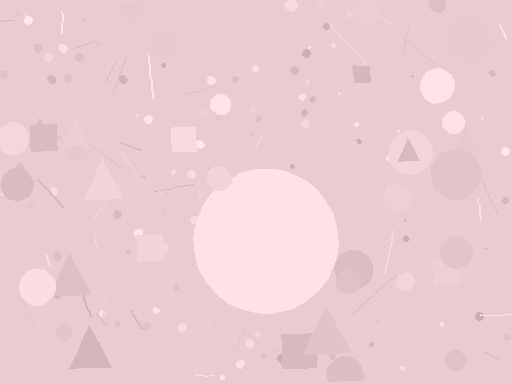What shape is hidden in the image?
A circle is hidden in the image.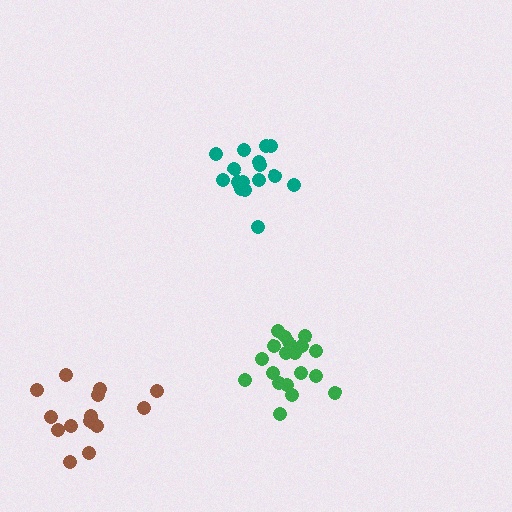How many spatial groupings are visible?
There are 3 spatial groupings.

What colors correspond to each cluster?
The clusters are colored: teal, green, brown.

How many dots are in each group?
Group 1: 17 dots, Group 2: 19 dots, Group 3: 15 dots (51 total).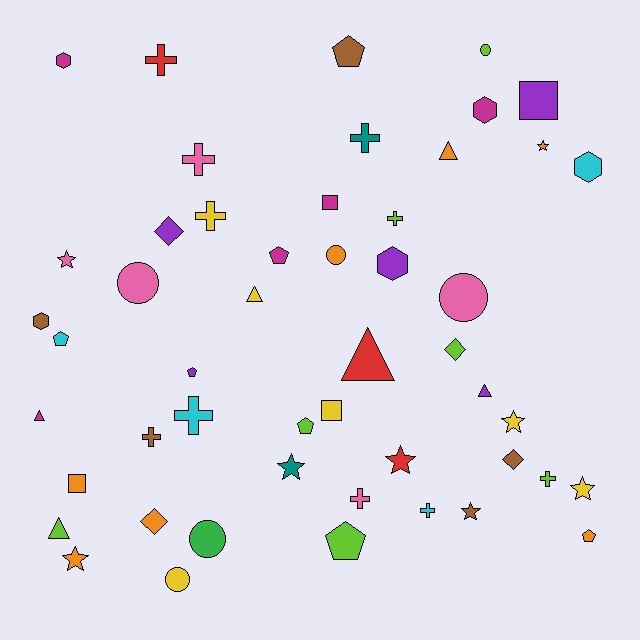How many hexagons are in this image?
There are 5 hexagons.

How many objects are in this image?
There are 50 objects.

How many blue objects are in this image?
There are no blue objects.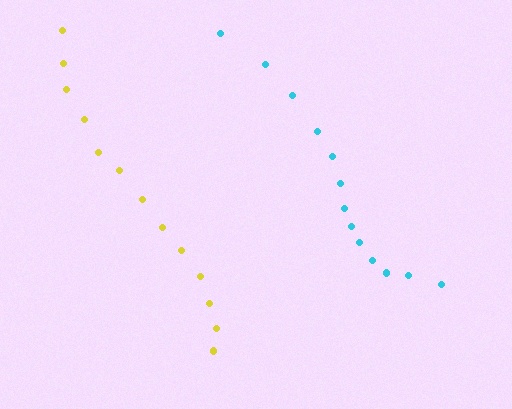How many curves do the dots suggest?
There are 2 distinct paths.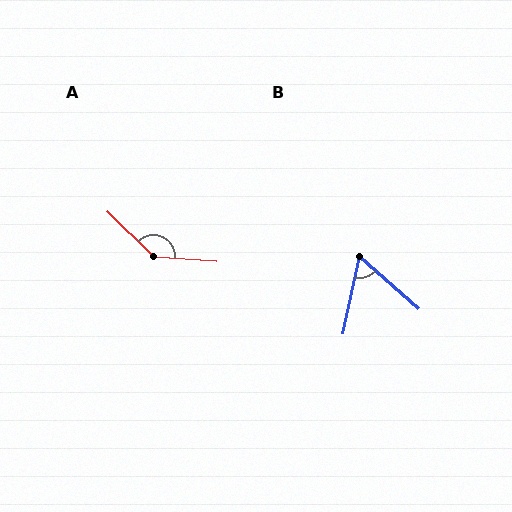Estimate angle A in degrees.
Approximately 140 degrees.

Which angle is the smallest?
B, at approximately 61 degrees.